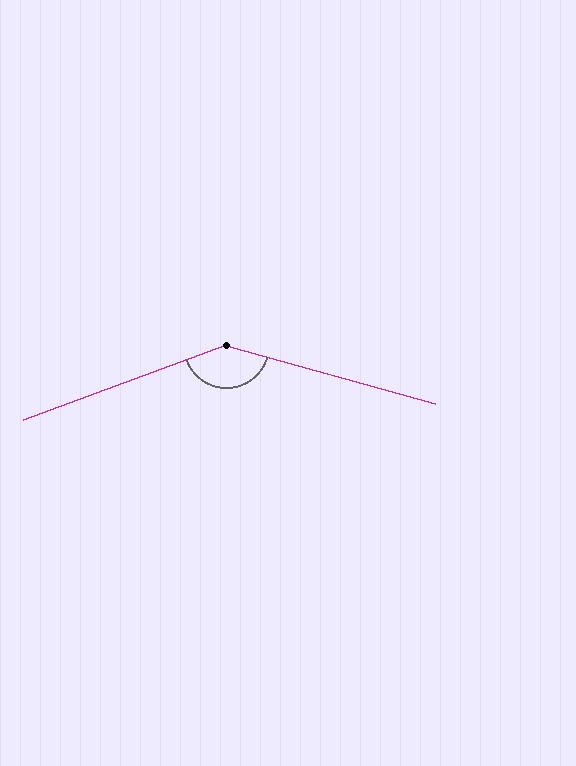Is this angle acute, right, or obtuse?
It is obtuse.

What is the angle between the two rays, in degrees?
Approximately 144 degrees.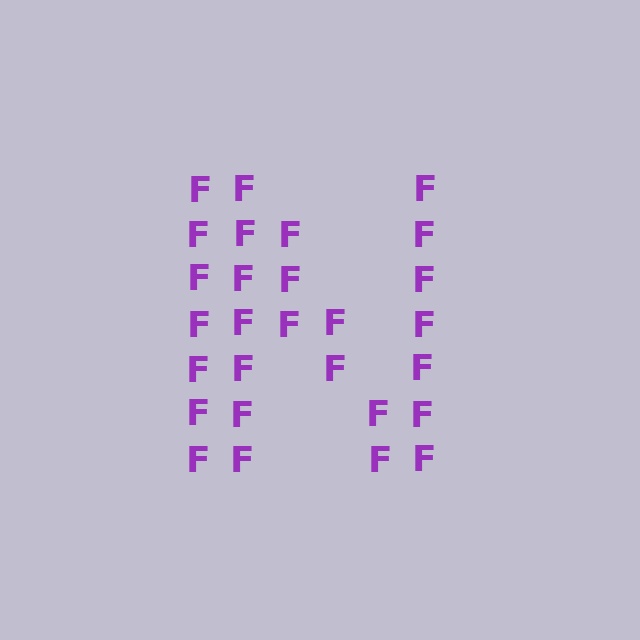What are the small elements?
The small elements are letter F's.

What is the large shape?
The large shape is the letter N.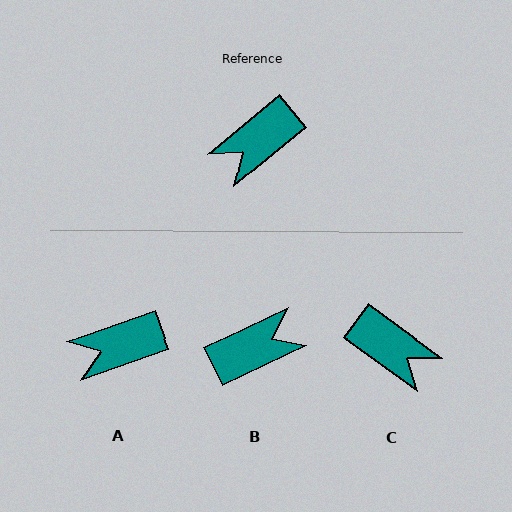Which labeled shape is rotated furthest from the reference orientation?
B, about 166 degrees away.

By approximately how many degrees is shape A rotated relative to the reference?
Approximately 20 degrees clockwise.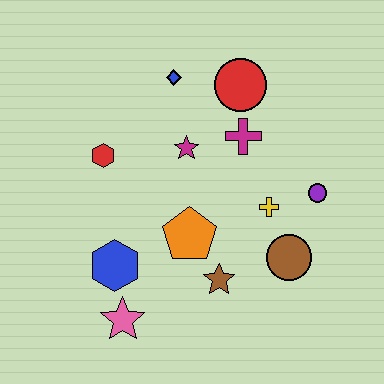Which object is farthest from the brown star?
The blue diamond is farthest from the brown star.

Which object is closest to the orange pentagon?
The brown star is closest to the orange pentagon.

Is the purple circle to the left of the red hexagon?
No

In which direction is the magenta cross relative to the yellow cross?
The magenta cross is above the yellow cross.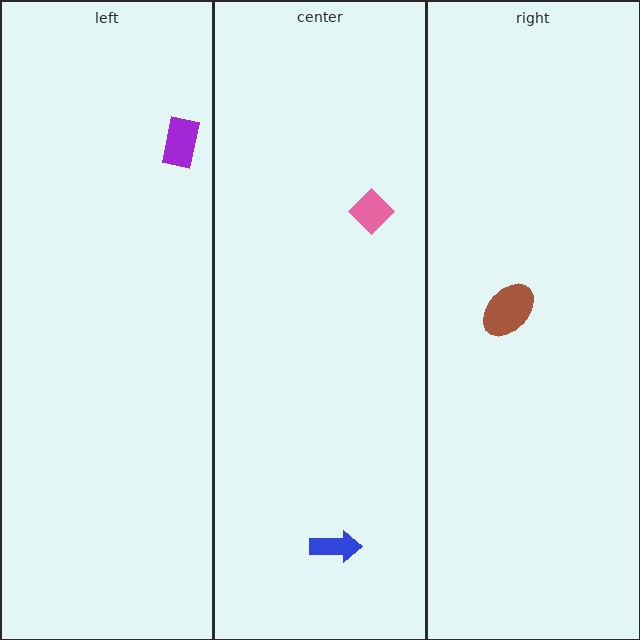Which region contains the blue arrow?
The center region.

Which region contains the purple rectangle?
The left region.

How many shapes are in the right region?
1.